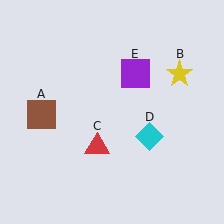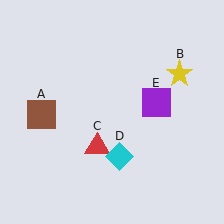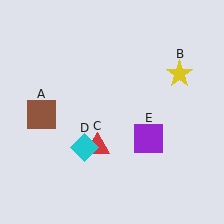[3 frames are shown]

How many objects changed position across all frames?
2 objects changed position: cyan diamond (object D), purple square (object E).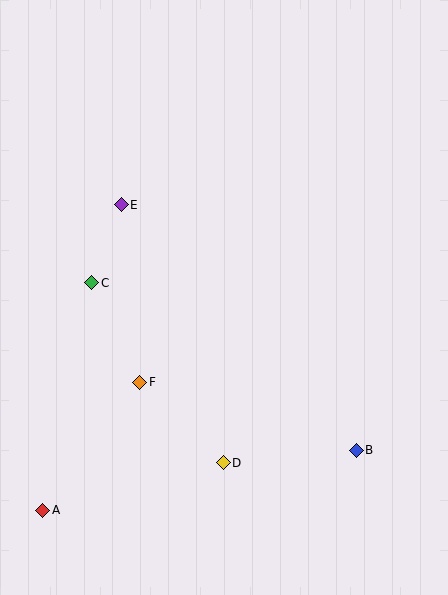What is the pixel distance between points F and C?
The distance between F and C is 110 pixels.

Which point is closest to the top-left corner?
Point E is closest to the top-left corner.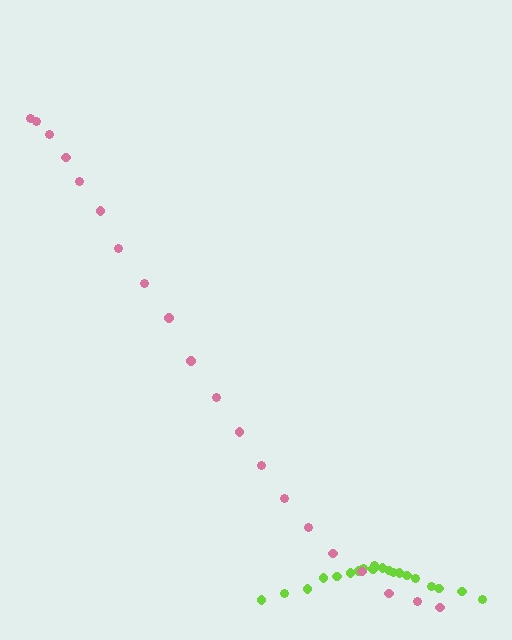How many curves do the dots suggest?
There are 2 distinct paths.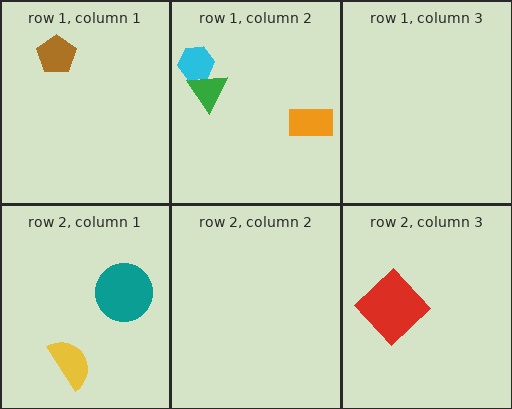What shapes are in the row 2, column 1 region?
The teal circle, the yellow semicircle.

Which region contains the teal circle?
The row 2, column 1 region.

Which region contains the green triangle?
The row 1, column 2 region.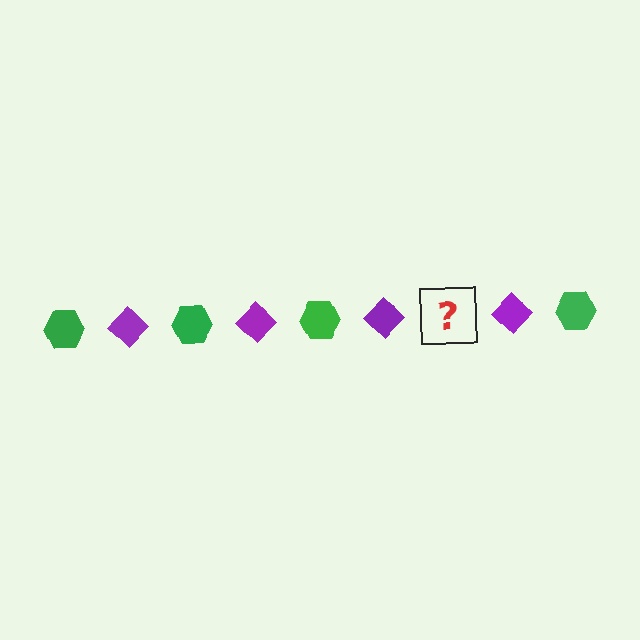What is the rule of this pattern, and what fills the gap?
The rule is that the pattern alternates between green hexagon and purple diamond. The gap should be filled with a green hexagon.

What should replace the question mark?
The question mark should be replaced with a green hexagon.